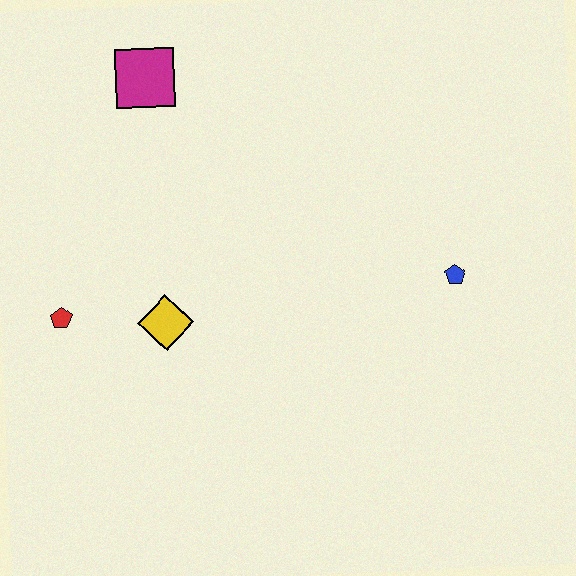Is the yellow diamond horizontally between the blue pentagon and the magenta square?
Yes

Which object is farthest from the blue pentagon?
The red pentagon is farthest from the blue pentagon.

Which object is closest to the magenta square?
The yellow diamond is closest to the magenta square.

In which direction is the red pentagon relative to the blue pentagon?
The red pentagon is to the left of the blue pentagon.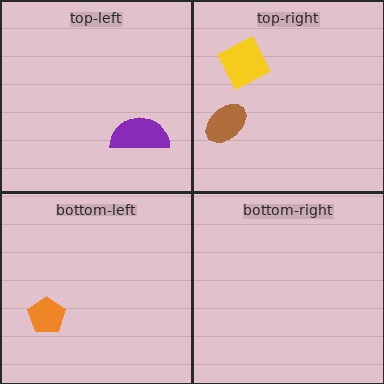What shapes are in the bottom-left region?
The orange pentagon.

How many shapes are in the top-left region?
1.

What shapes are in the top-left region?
The purple semicircle.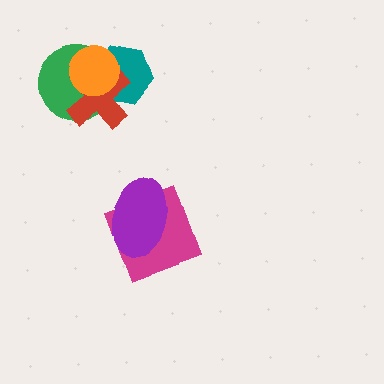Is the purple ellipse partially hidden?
No, no other shape covers it.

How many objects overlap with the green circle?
3 objects overlap with the green circle.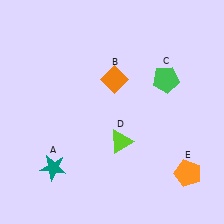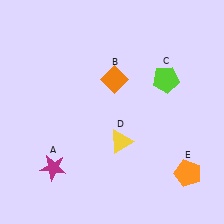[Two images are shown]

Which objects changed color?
A changed from teal to magenta. C changed from green to lime. D changed from lime to yellow.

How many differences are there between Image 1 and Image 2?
There are 3 differences between the two images.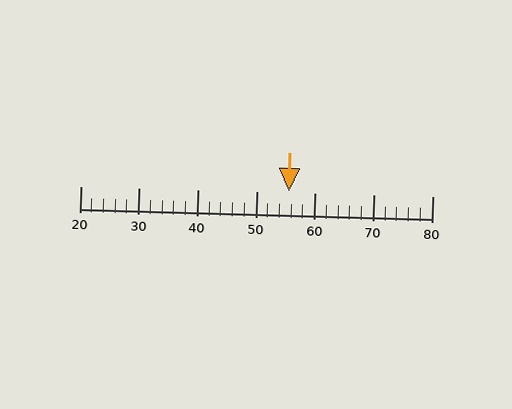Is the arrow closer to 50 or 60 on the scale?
The arrow is closer to 60.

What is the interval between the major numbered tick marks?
The major tick marks are spaced 10 units apart.